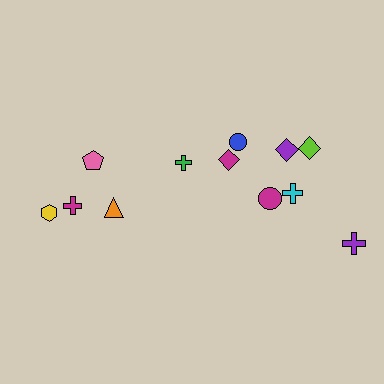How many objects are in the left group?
There are 5 objects.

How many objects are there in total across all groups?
There are 12 objects.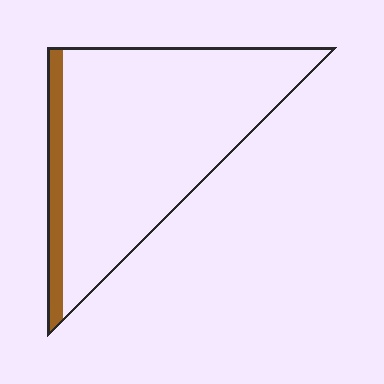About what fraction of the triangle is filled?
About one tenth (1/10).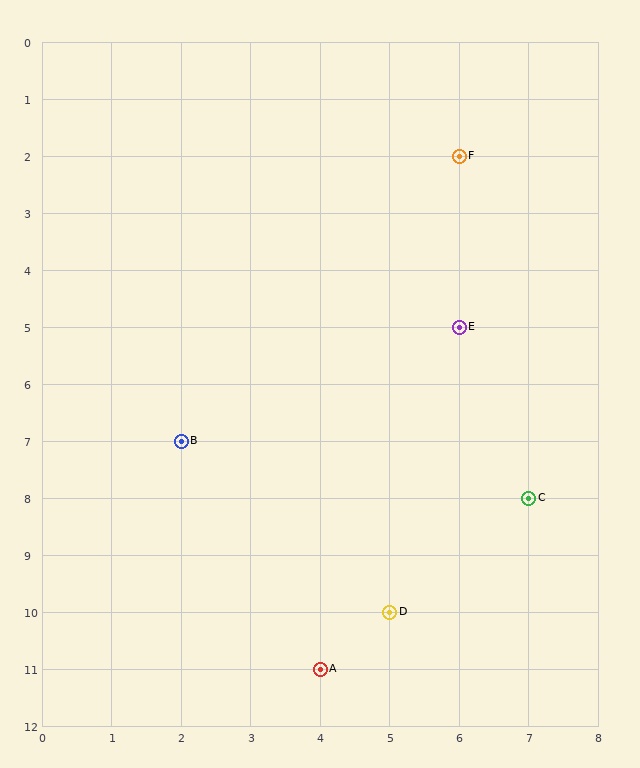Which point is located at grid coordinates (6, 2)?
Point F is at (6, 2).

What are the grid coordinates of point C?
Point C is at grid coordinates (7, 8).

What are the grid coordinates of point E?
Point E is at grid coordinates (6, 5).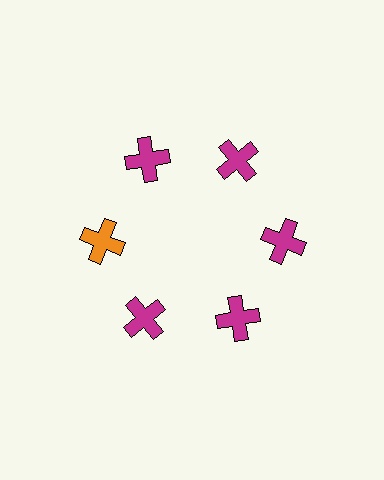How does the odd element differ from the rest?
It has a different color: orange instead of magenta.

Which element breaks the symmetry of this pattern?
The orange cross at roughly the 9 o'clock position breaks the symmetry. All other shapes are magenta crosses.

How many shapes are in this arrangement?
There are 6 shapes arranged in a ring pattern.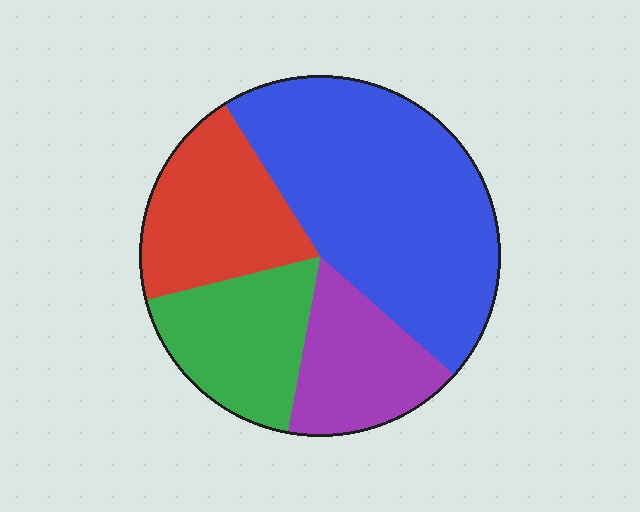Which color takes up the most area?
Blue, at roughly 45%.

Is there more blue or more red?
Blue.